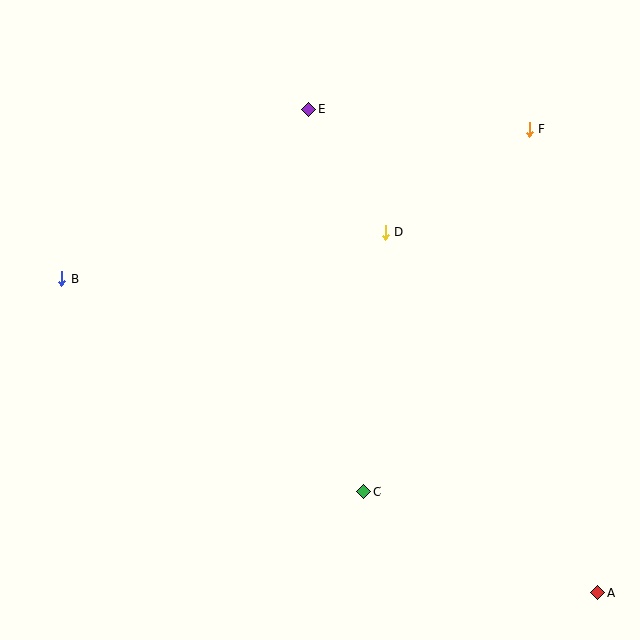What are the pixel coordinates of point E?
Point E is at (309, 109).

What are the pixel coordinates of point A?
Point A is at (598, 592).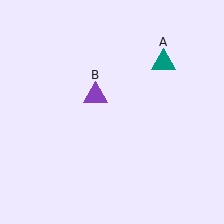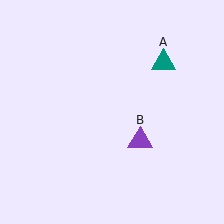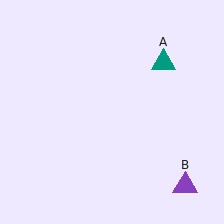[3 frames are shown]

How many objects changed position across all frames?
1 object changed position: purple triangle (object B).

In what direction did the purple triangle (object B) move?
The purple triangle (object B) moved down and to the right.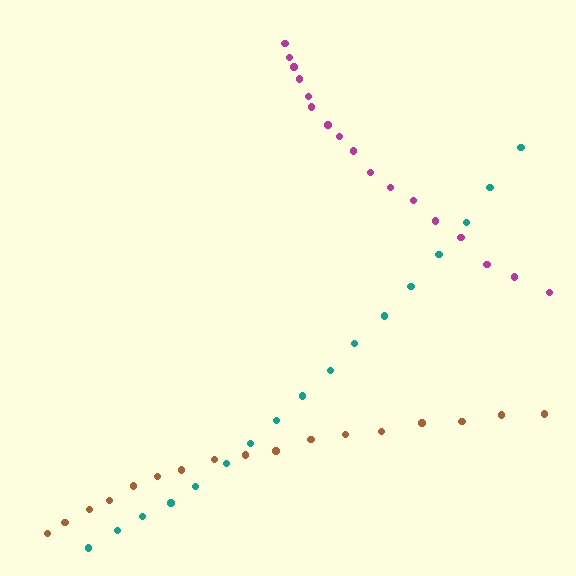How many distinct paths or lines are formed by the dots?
There are 3 distinct paths.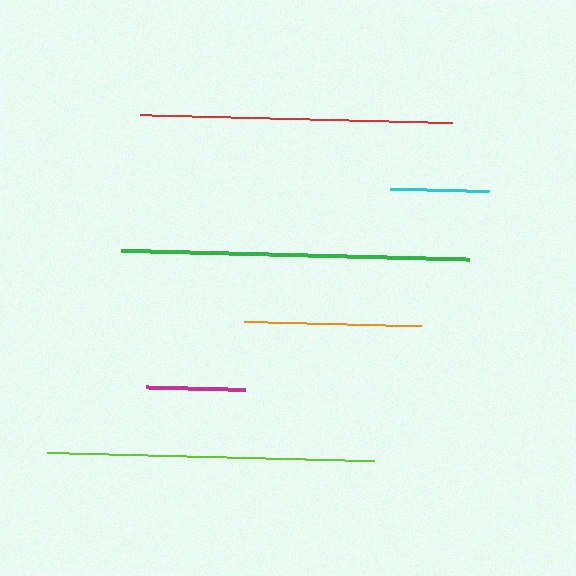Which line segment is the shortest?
The cyan line is the shortest at approximately 99 pixels.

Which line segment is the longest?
The green line is the longest at approximately 348 pixels.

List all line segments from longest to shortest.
From longest to shortest: green, lime, red, orange, magenta, cyan.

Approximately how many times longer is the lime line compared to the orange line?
The lime line is approximately 1.8 times the length of the orange line.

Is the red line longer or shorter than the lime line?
The lime line is longer than the red line.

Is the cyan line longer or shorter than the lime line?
The lime line is longer than the cyan line.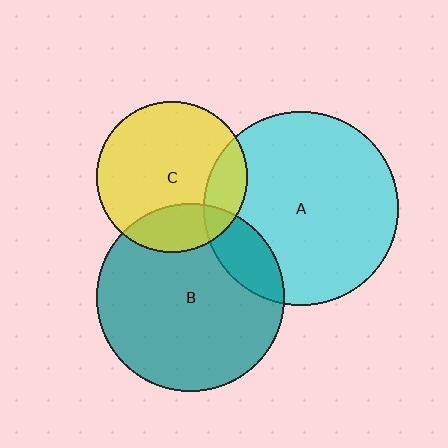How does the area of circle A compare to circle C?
Approximately 1.7 times.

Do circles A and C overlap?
Yes.